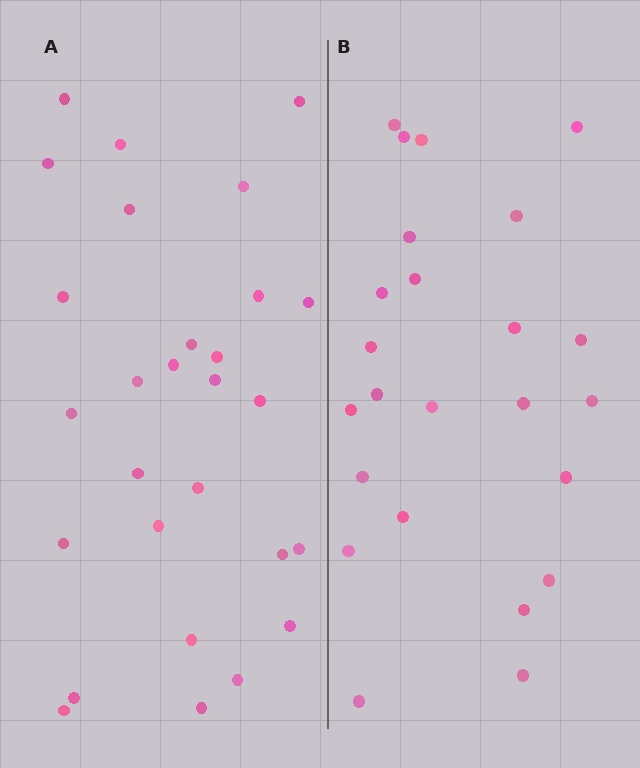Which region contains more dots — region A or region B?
Region A (the left region) has more dots.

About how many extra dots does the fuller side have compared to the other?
Region A has about 4 more dots than region B.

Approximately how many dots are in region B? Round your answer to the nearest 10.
About 20 dots. (The exact count is 24, which rounds to 20.)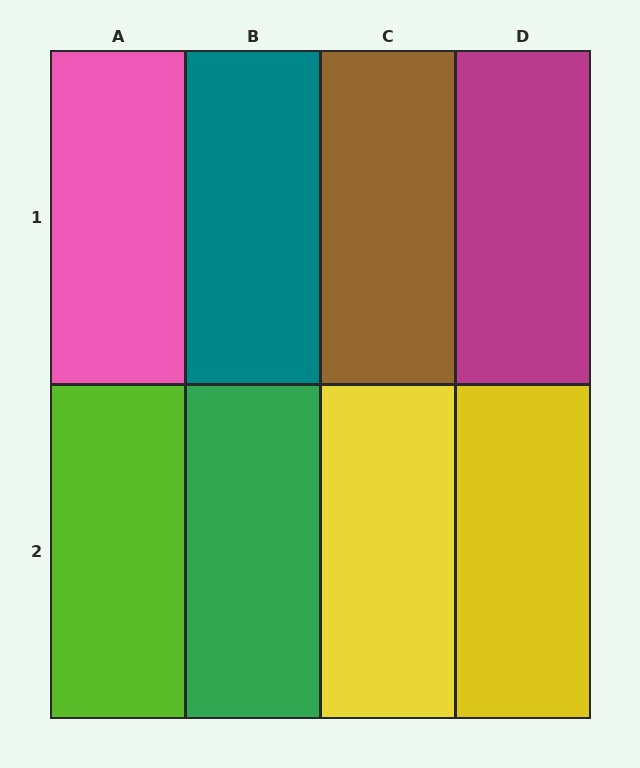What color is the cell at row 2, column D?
Yellow.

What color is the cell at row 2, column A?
Lime.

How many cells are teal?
1 cell is teal.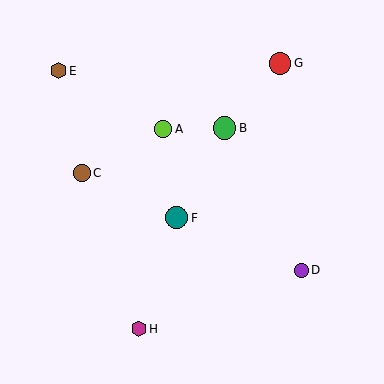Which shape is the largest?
The green circle (labeled B) is the largest.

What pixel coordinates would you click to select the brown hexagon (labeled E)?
Click at (58, 71) to select the brown hexagon E.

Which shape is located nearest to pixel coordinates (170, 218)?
The teal circle (labeled F) at (177, 218) is nearest to that location.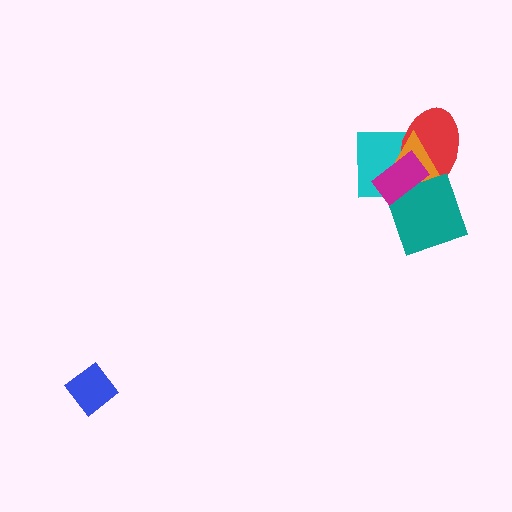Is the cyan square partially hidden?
Yes, it is partially covered by another shape.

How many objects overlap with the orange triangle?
4 objects overlap with the orange triangle.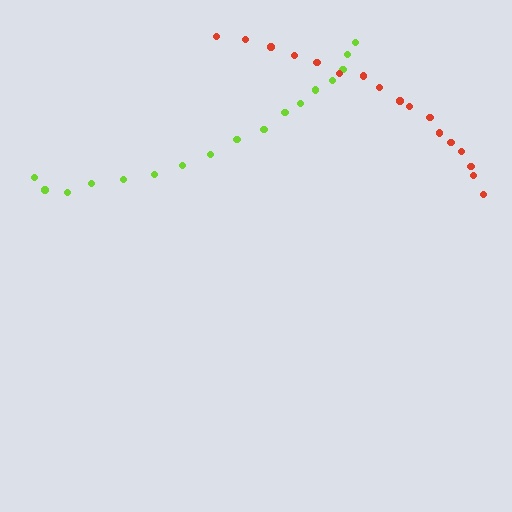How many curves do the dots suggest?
There are 2 distinct paths.